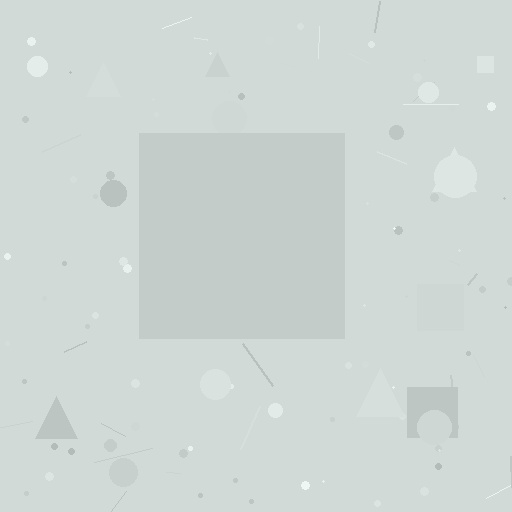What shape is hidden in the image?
A square is hidden in the image.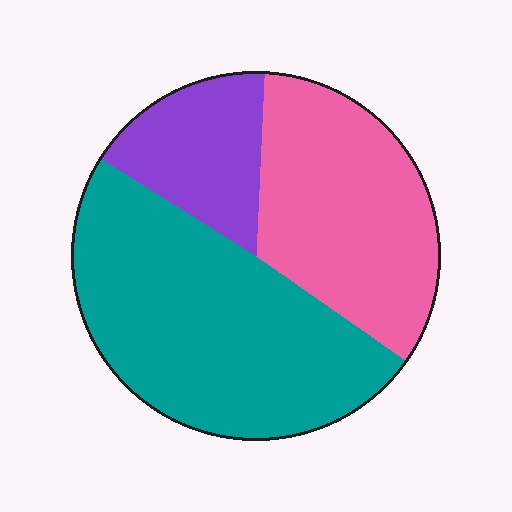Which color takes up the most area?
Teal, at roughly 50%.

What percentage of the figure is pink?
Pink takes up between a quarter and a half of the figure.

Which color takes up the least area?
Purple, at roughly 15%.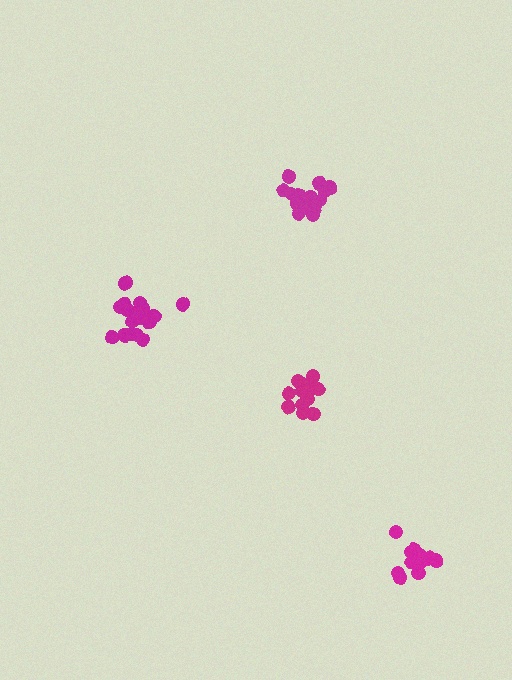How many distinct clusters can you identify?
There are 4 distinct clusters.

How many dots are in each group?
Group 1: 17 dots, Group 2: 17 dots, Group 3: 13 dots, Group 4: 13 dots (60 total).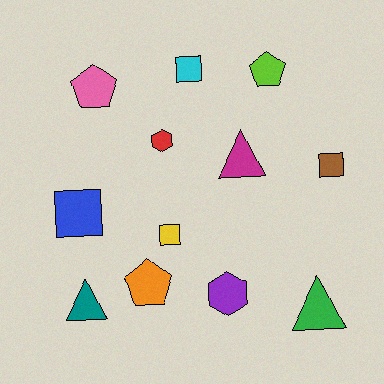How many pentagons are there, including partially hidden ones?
There are 3 pentagons.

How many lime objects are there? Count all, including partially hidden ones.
There is 1 lime object.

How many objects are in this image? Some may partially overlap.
There are 12 objects.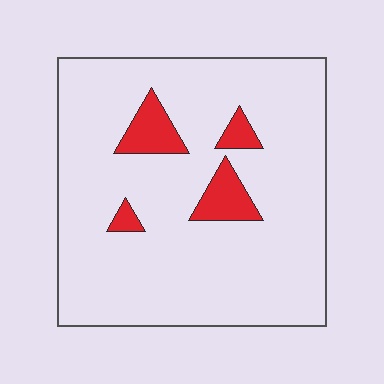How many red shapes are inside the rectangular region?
4.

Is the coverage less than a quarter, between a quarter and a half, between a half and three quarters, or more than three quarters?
Less than a quarter.